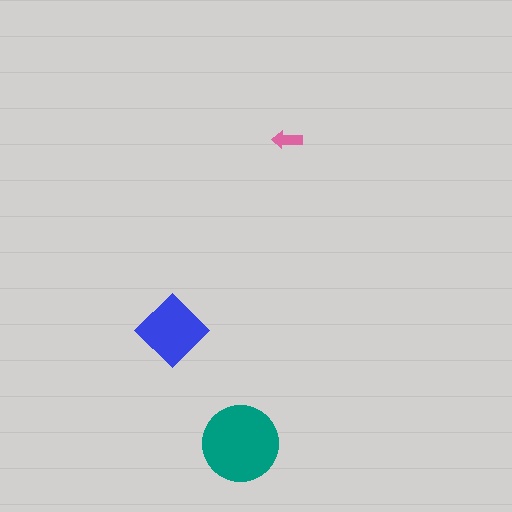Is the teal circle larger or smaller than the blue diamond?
Larger.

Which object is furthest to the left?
The blue diamond is leftmost.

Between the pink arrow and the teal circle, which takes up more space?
The teal circle.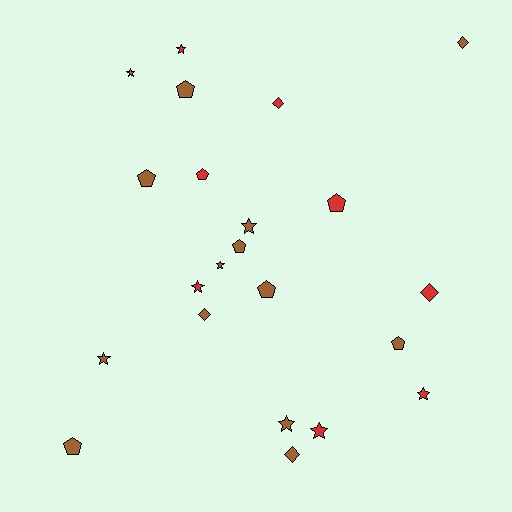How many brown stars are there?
There are 5 brown stars.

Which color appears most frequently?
Brown, with 14 objects.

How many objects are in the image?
There are 22 objects.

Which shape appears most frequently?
Star, with 9 objects.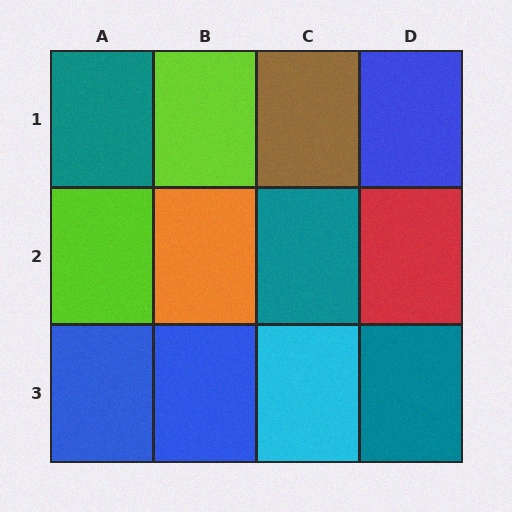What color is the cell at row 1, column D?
Blue.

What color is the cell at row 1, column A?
Teal.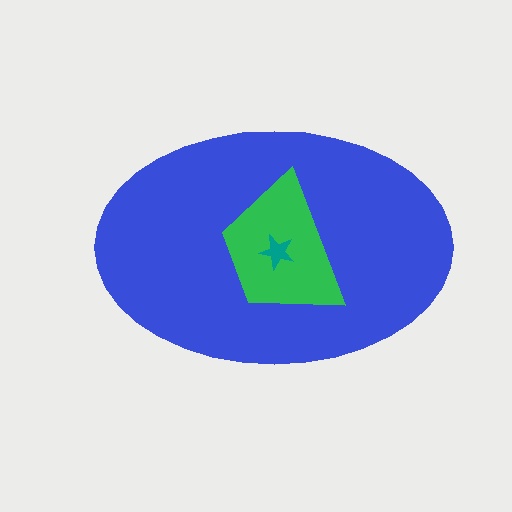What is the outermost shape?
The blue ellipse.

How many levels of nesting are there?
3.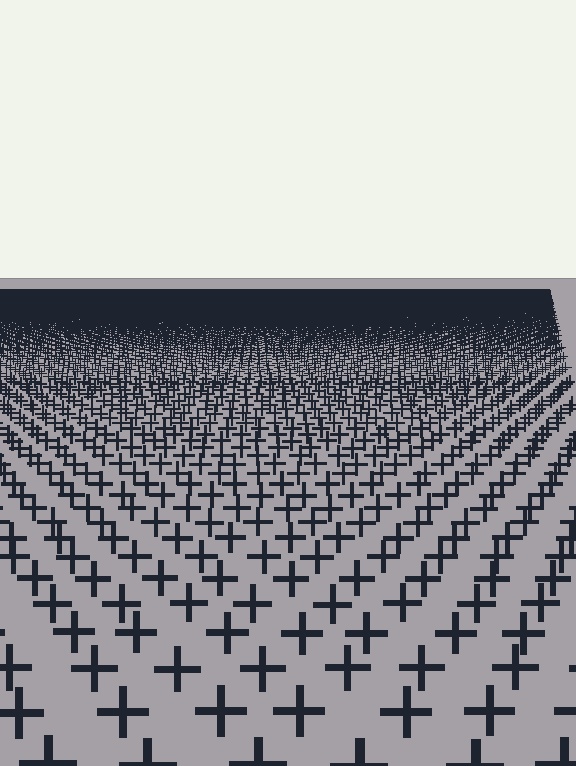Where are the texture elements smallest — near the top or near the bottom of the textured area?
Near the top.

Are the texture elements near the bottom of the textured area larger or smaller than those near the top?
Larger. Near the bottom, elements are closer to the viewer and appear at a bigger on-screen size.